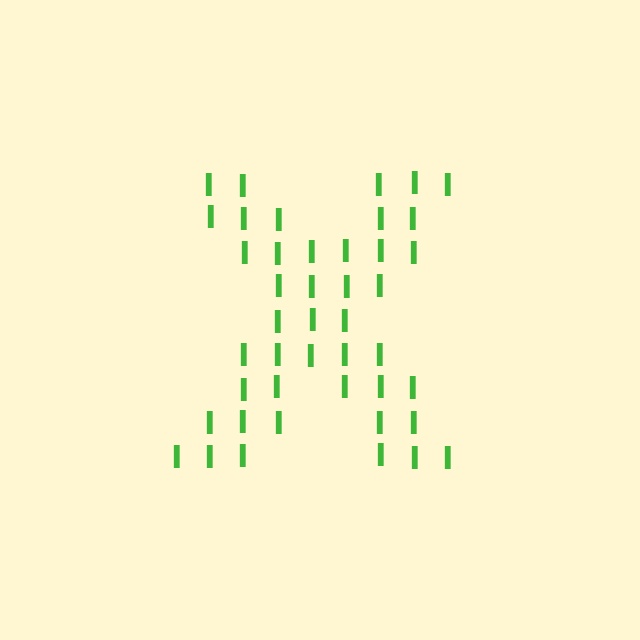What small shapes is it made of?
It is made of small letter I's.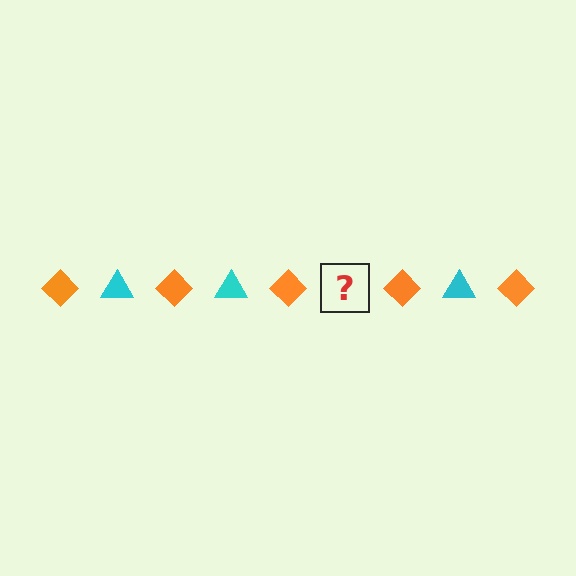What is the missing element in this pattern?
The missing element is a cyan triangle.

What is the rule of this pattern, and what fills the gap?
The rule is that the pattern alternates between orange diamond and cyan triangle. The gap should be filled with a cyan triangle.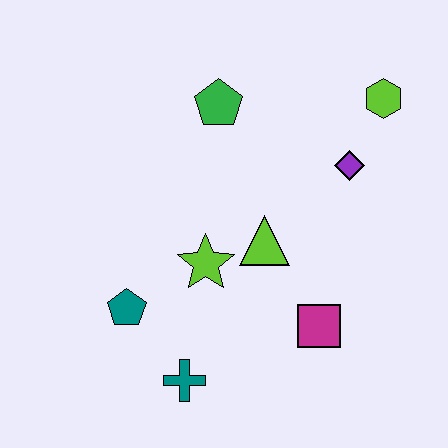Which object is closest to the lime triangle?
The lime star is closest to the lime triangle.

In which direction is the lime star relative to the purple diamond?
The lime star is to the left of the purple diamond.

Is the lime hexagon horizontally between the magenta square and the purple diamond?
No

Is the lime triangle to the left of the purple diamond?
Yes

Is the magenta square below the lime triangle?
Yes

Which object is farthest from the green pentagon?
The teal cross is farthest from the green pentagon.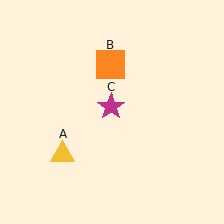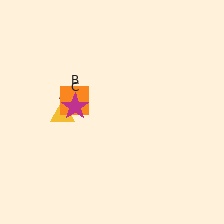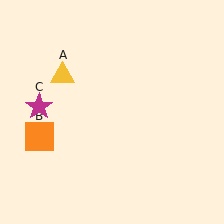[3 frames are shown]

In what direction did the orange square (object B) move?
The orange square (object B) moved down and to the left.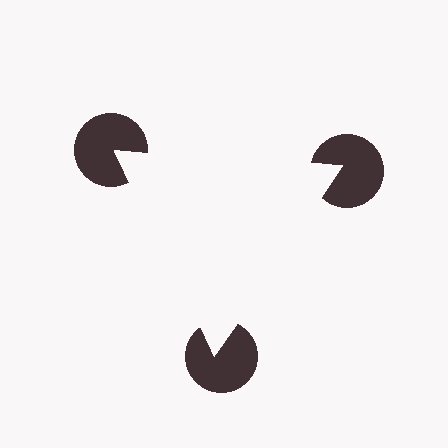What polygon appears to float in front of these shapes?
An illusory triangle — its edges are inferred from the aligned wedge cuts in the pac-man discs, not physically drawn.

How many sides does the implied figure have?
3 sides.